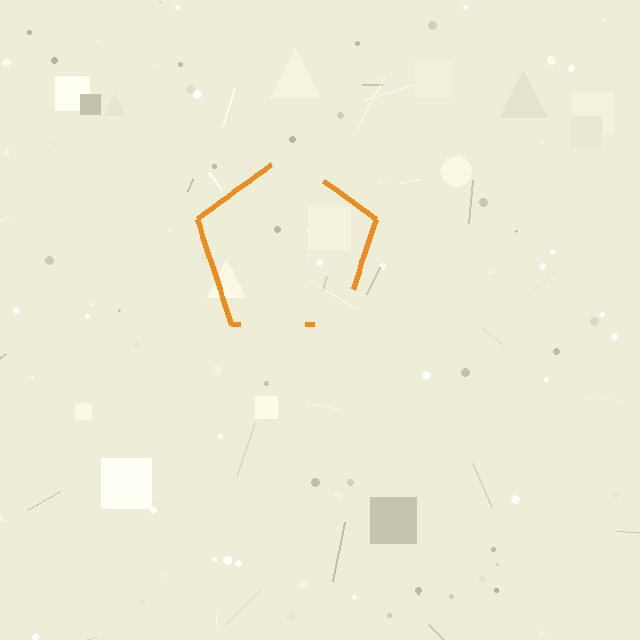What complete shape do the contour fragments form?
The contour fragments form a pentagon.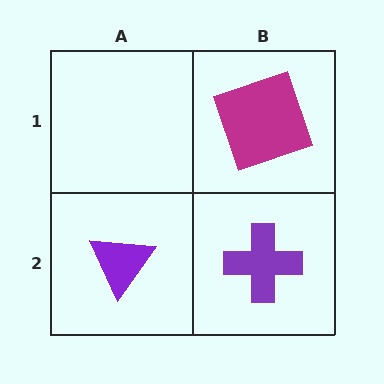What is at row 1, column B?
A magenta square.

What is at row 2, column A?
A purple triangle.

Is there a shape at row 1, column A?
No, that cell is empty.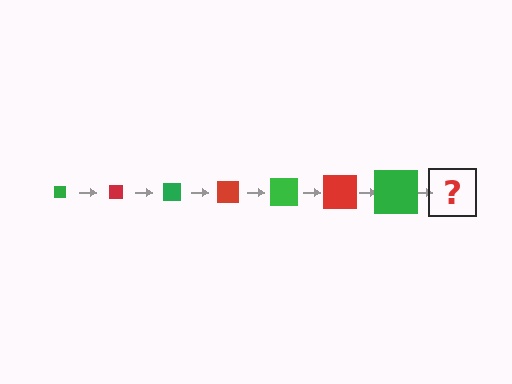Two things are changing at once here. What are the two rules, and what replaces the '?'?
The two rules are that the square grows larger each step and the color cycles through green and red. The '?' should be a red square, larger than the previous one.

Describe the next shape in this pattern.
It should be a red square, larger than the previous one.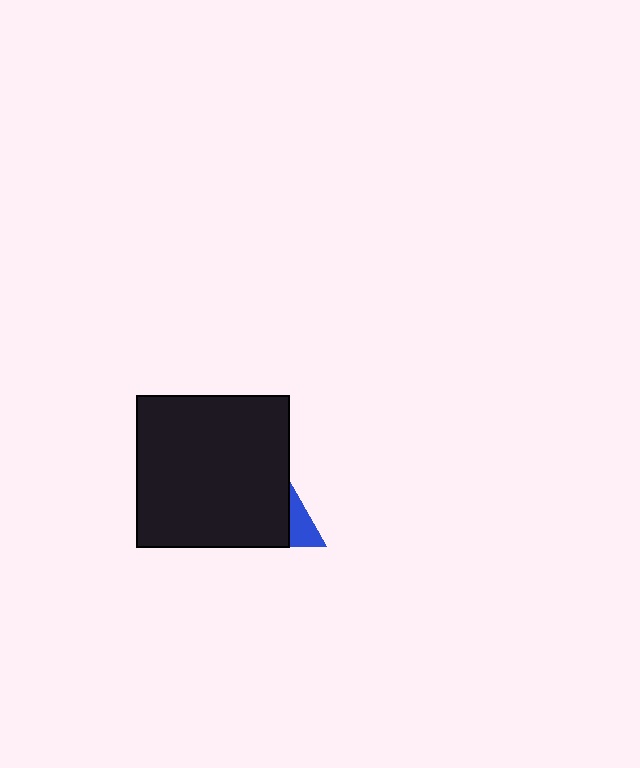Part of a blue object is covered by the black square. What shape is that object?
It is a triangle.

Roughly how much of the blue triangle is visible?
A small part of it is visible (roughly 31%).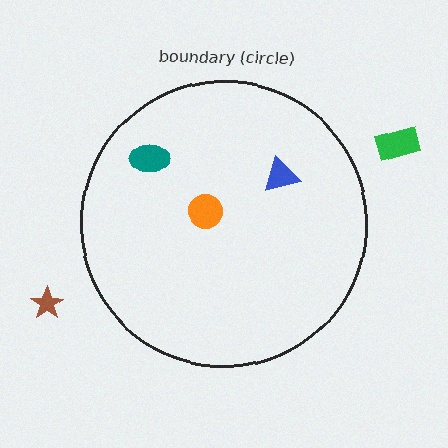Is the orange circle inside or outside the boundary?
Inside.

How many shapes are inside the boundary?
3 inside, 2 outside.